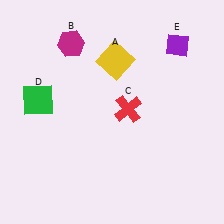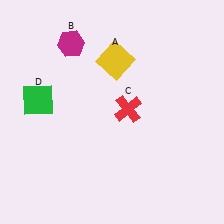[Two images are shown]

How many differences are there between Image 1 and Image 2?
There is 1 difference between the two images.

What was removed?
The purple diamond (E) was removed in Image 2.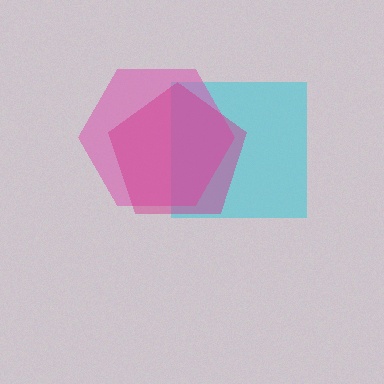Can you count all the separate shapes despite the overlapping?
Yes, there are 3 separate shapes.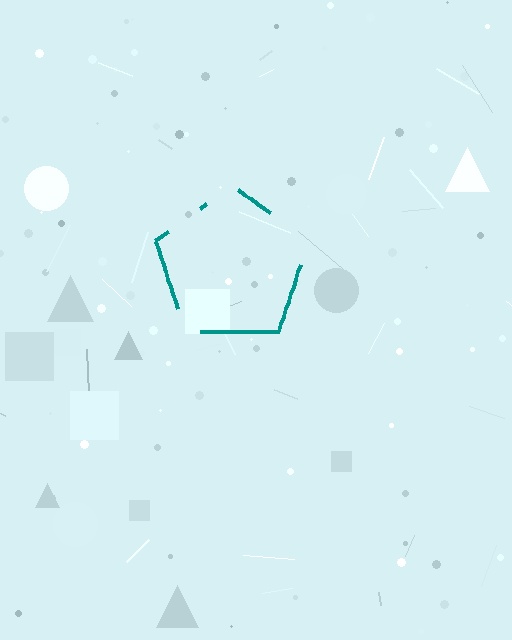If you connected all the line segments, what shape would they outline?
They would outline a pentagon.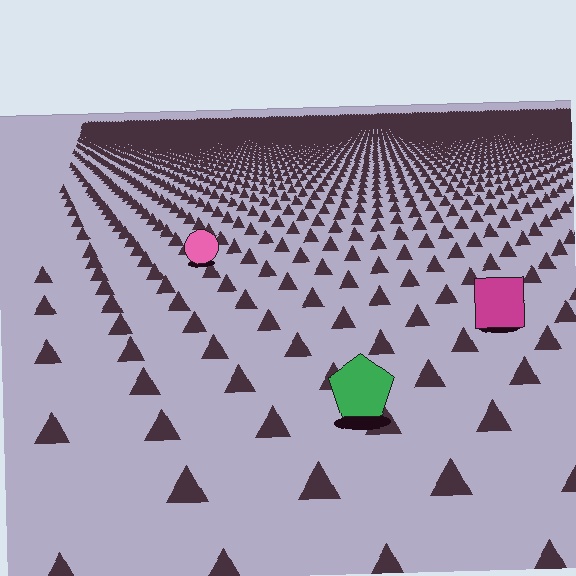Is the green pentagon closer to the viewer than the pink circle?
Yes. The green pentagon is closer — you can tell from the texture gradient: the ground texture is coarser near it.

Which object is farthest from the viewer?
The pink circle is farthest from the viewer. It appears smaller and the ground texture around it is denser.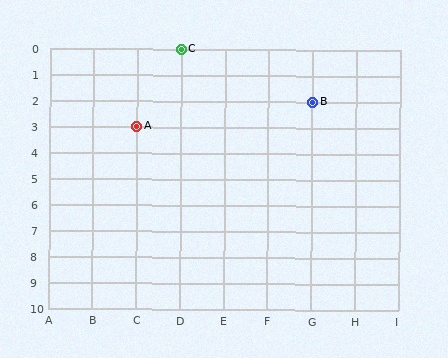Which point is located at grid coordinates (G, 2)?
Point B is at (G, 2).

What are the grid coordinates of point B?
Point B is at grid coordinates (G, 2).